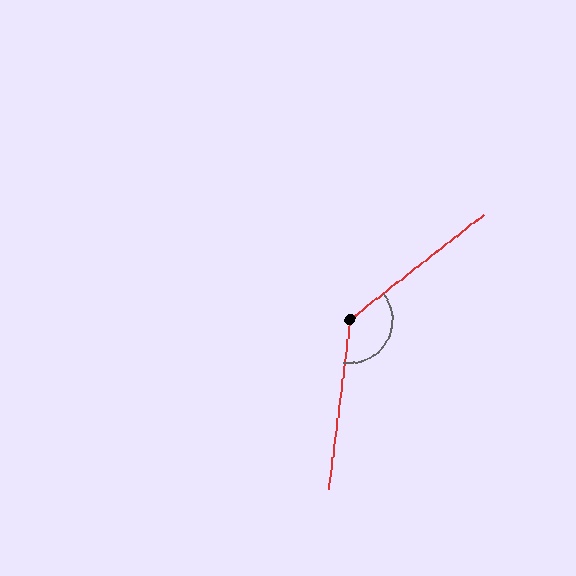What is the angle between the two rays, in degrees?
Approximately 135 degrees.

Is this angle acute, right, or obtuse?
It is obtuse.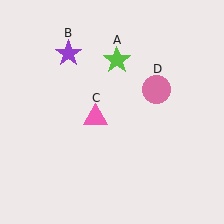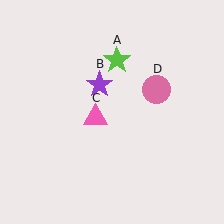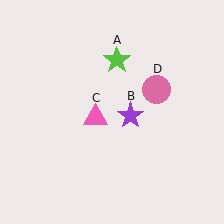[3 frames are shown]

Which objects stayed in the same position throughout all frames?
Lime star (object A) and pink triangle (object C) and pink circle (object D) remained stationary.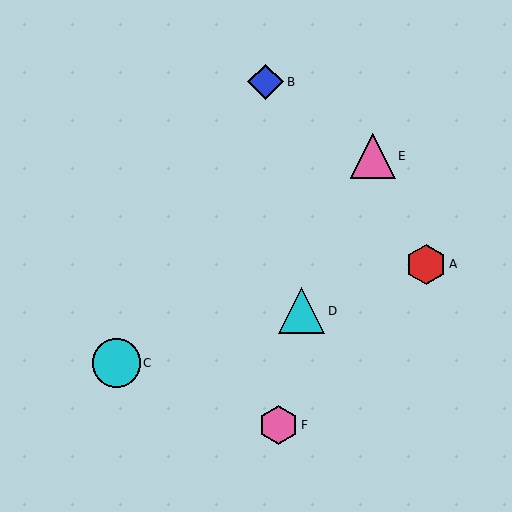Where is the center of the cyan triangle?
The center of the cyan triangle is at (302, 311).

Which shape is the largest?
The cyan circle (labeled C) is the largest.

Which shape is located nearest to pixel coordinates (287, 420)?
The pink hexagon (labeled F) at (278, 425) is nearest to that location.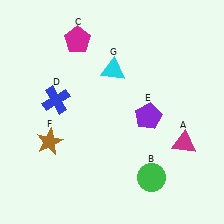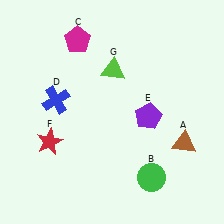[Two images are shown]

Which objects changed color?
A changed from magenta to brown. F changed from brown to red. G changed from cyan to lime.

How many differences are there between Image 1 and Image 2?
There are 3 differences between the two images.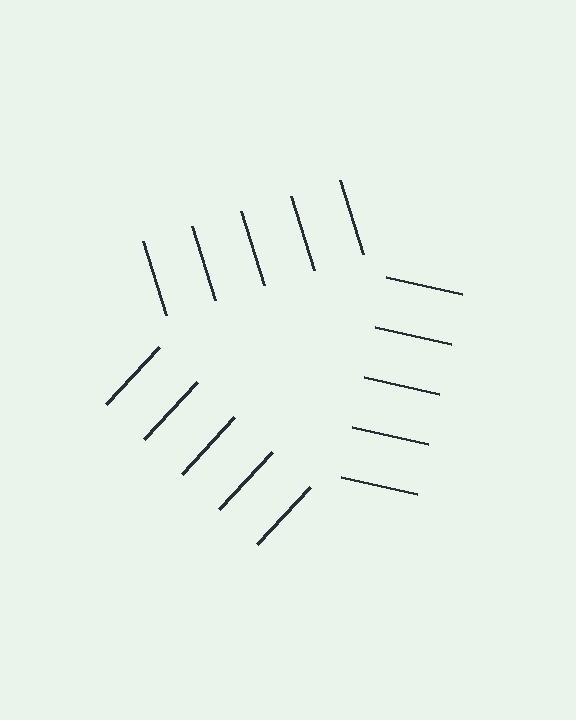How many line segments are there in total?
15 — 5 along each of the 3 edges.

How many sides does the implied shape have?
3 sides — the line-ends trace a triangle.